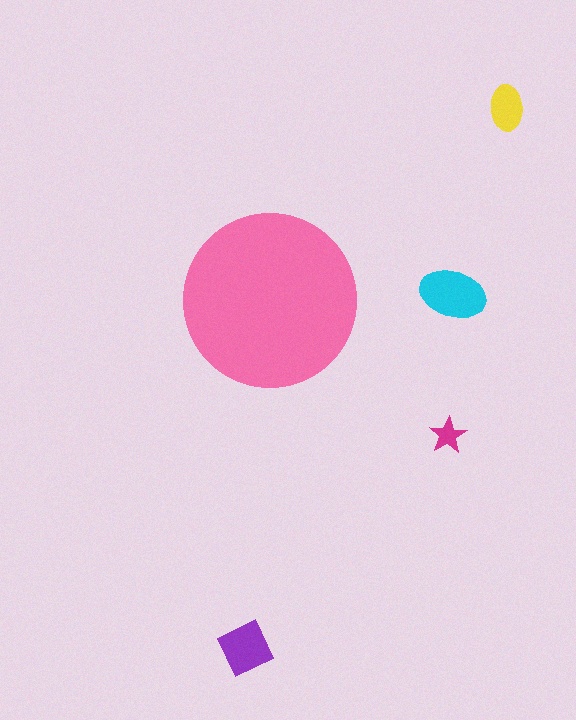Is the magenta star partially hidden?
No, the magenta star is fully visible.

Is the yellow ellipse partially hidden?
No, the yellow ellipse is fully visible.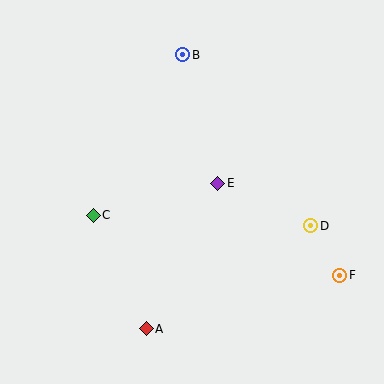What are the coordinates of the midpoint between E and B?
The midpoint between E and B is at (200, 119).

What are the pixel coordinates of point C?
Point C is at (93, 215).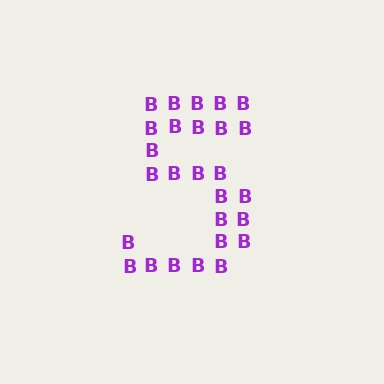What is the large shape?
The large shape is the digit 5.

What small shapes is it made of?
It is made of small letter B's.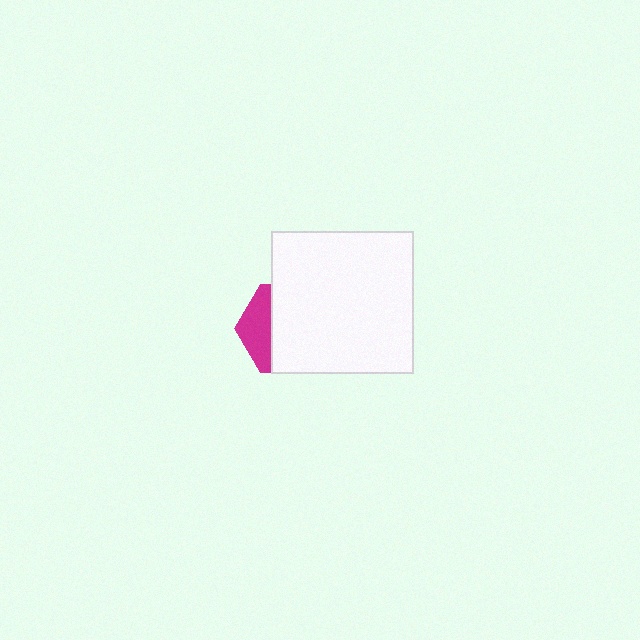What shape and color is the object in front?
The object in front is a white square.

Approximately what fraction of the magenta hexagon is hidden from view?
Roughly 68% of the magenta hexagon is hidden behind the white square.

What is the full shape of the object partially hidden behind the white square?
The partially hidden object is a magenta hexagon.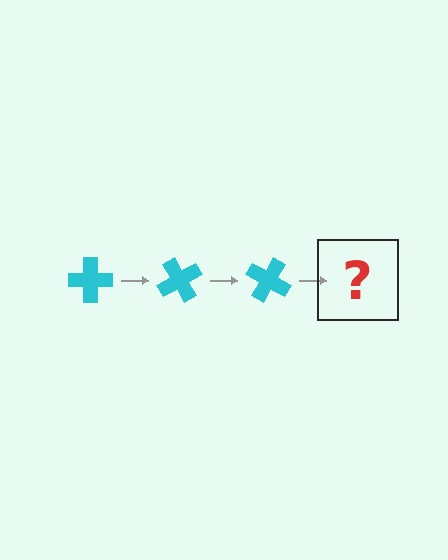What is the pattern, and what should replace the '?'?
The pattern is that the cross rotates 60 degrees each step. The '?' should be a cyan cross rotated 180 degrees.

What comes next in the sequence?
The next element should be a cyan cross rotated 180 degrees.